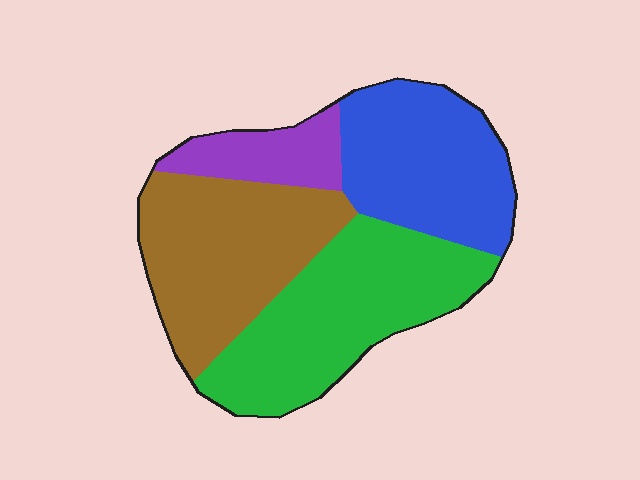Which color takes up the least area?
Purple, at roughly 10%.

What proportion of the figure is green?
Green takes up between a sixth and a third of the figure.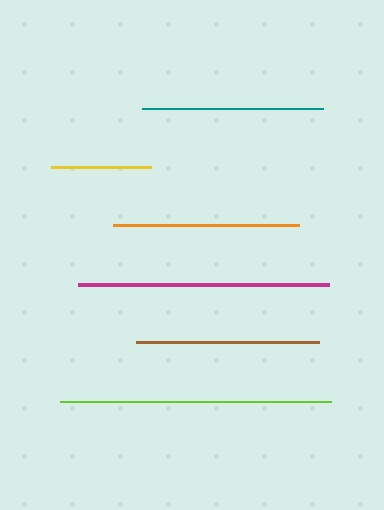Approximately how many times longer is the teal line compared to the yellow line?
The teal line is approximately 1.8 times the length of the yellow line.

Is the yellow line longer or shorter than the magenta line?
The magenta line is longer than the yellow line.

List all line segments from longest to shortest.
From longest to shortest: lime, magenta, orange, brown, teal, yellow.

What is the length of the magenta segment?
The magenta segment is approximately 251 pixels long.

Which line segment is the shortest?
The yellow line is the shortest at approximately 99 pixels.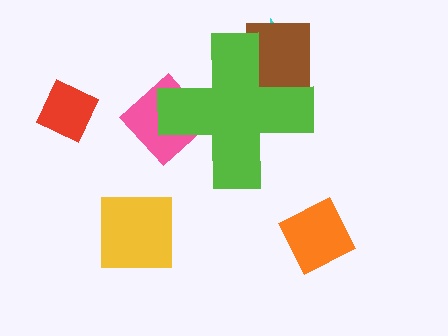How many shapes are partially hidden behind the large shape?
3 shapes are partially hidden.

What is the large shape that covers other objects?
A lime cross.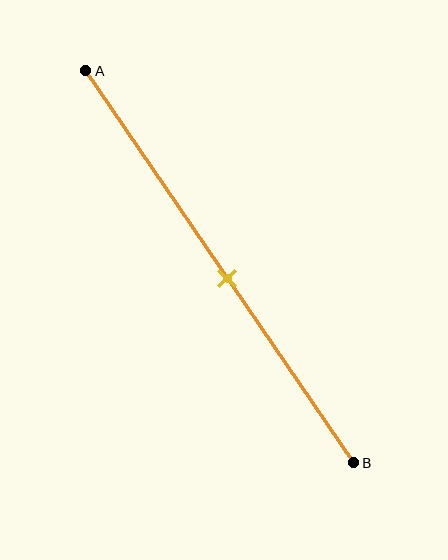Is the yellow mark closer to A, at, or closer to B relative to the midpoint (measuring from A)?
The yellow mark is approximately at the midpoint of segment AB.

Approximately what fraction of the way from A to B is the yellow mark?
The yellow mark is approximately 55% of the way from A to B.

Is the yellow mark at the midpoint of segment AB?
Yes, the mark is approximately at the midpoint.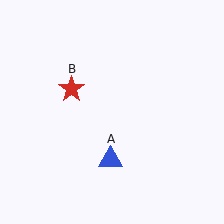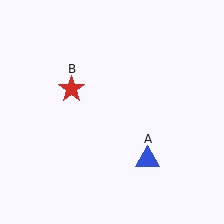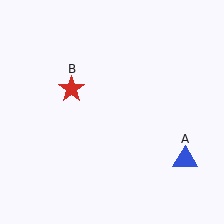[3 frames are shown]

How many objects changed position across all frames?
1 object changed position: blue triangle (object A).